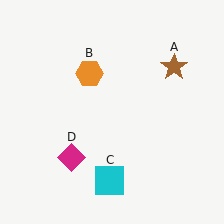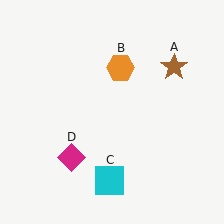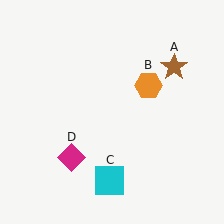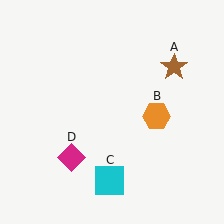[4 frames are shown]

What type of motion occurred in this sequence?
The orange hexagon (object B) rotated clockwise around the center of the scene.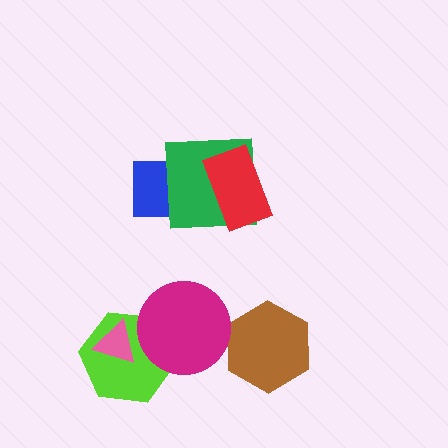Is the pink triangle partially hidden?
No, no other shape covers it.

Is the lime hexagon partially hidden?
Yes, it is partially covered by another shape.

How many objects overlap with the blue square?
1 object overlaps with the blue square.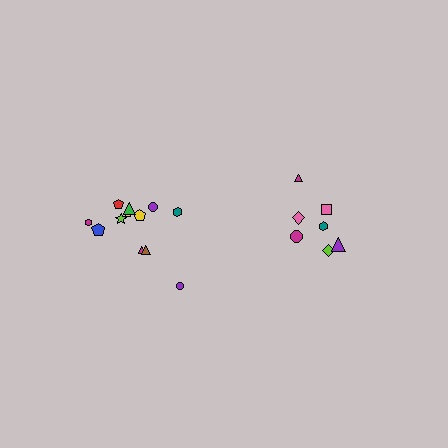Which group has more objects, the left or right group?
The left group.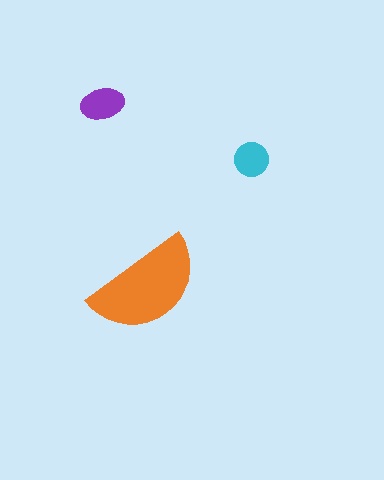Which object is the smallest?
The cyan circle.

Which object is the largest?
The orange semicircle.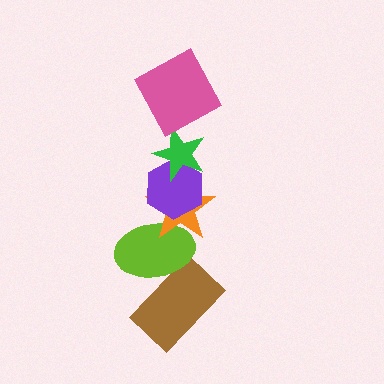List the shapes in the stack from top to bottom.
From top to bottom: the pink square, the green star, the purple hexagon, the orange star, the lime ellipse, the brown rectangle.